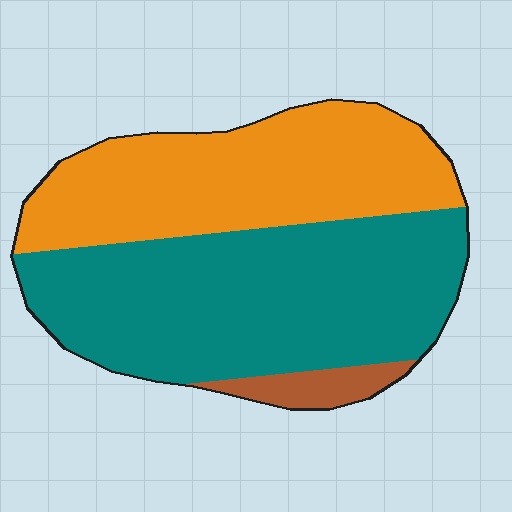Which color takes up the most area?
Teal, at roughly 55%.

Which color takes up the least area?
Brown, at roughly 5%.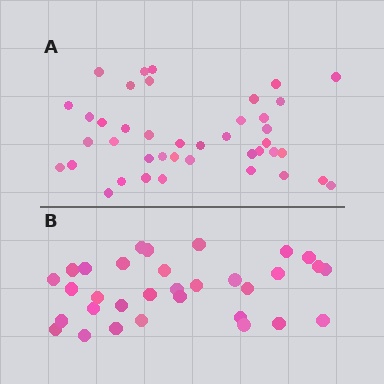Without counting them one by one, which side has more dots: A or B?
Region A (the top region) has more dots.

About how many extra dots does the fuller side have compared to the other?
Region A has roughly 8 or so more dots than region B.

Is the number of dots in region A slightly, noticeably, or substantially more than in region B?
Region A has noticeably more, but not dramatically so. The ratio is roughly 1.3 to 1.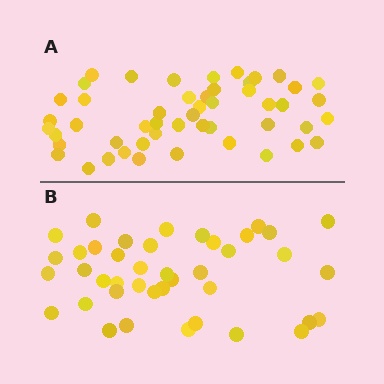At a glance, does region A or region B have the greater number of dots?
Region A (the top region) has more dots.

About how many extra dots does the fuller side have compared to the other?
Region A has roughly 8 or so more dots than region B.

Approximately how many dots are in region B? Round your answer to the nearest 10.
About 40 dots. (The exact count is 41, which rounds to 40.)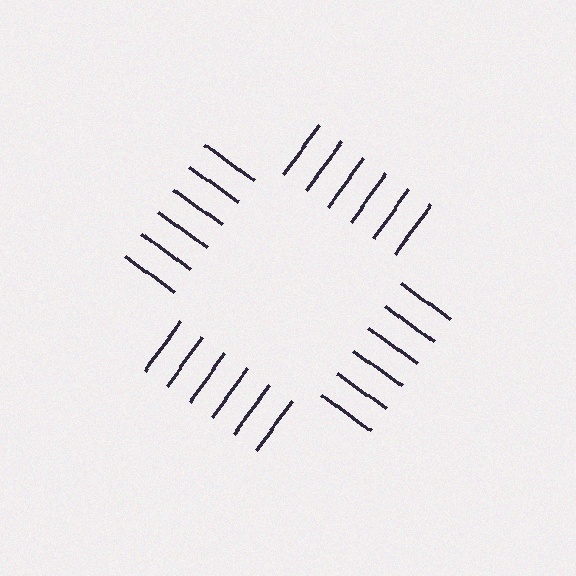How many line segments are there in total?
24 — 6 along each of the 4 edges.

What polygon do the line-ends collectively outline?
An illusory square — the line segments terminate on its edges but no continuous stroke is drawn.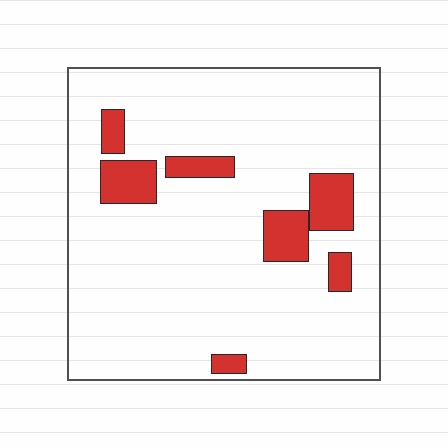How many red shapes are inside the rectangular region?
7.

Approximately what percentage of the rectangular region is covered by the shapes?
Approximately 10%.